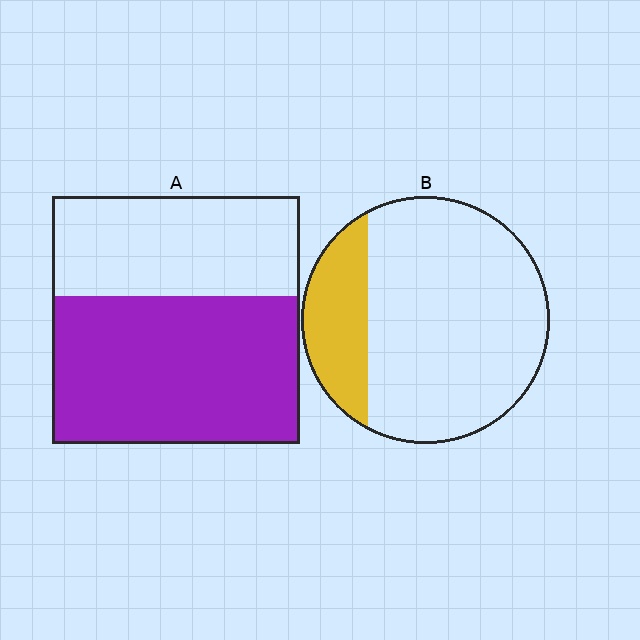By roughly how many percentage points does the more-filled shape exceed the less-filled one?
By roughly 40 percentage points (A over B).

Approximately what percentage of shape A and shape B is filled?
A is approximately 60% and B is approximately 20%.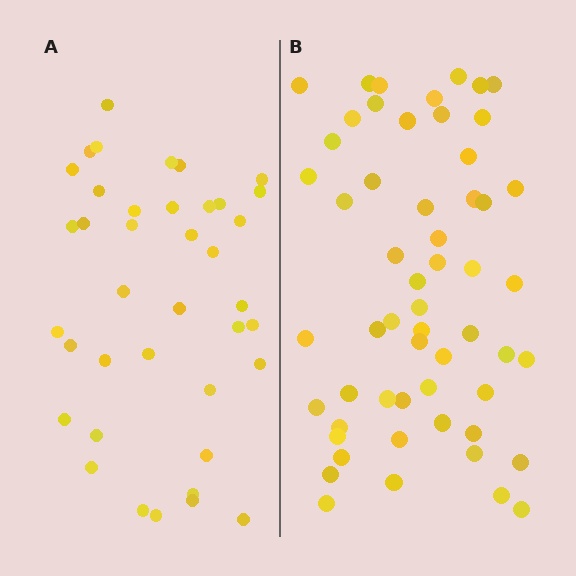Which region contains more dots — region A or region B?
Region B (the right region) has more dots.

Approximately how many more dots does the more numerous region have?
Region B has approximately 15 more dots than region A.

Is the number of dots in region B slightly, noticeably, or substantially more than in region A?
Region B has noticeably more, but not dramatically so. The ratio is roughly 1.4 to 1.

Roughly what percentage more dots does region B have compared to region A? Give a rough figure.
About 45% more.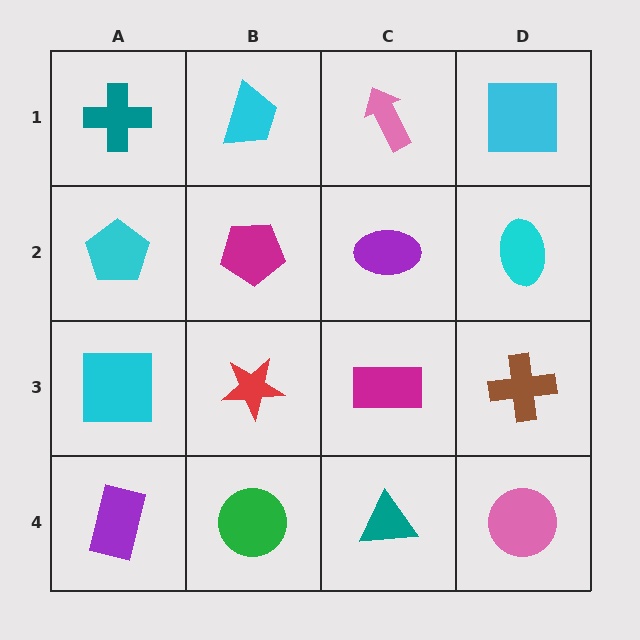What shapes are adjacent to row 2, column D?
A cyan square (row 1, column D), a brown cross (row 3, column D), a purple ellipse (row 2, column C).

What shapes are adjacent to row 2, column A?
A teal cross (row 1, column A), a cyan square (row 3, column A), a magenta pentagon (row 2, column B).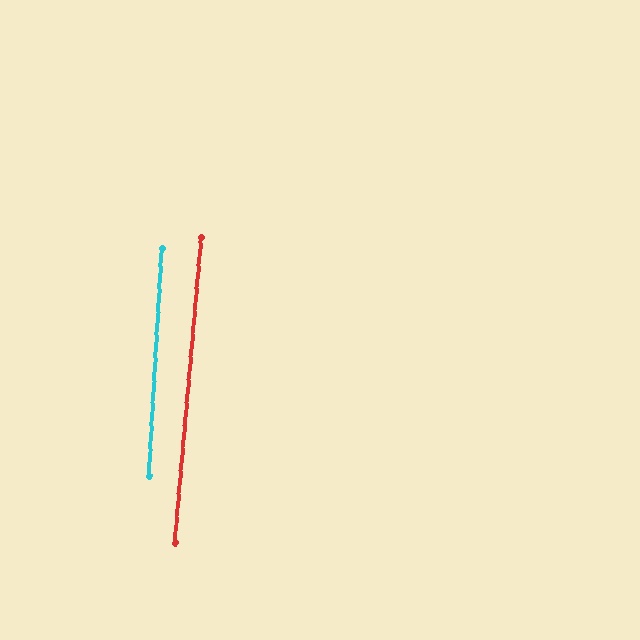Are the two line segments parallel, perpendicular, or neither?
Parallel — their directions differ by only 1.8°.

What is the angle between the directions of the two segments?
Approximately 2 degrees.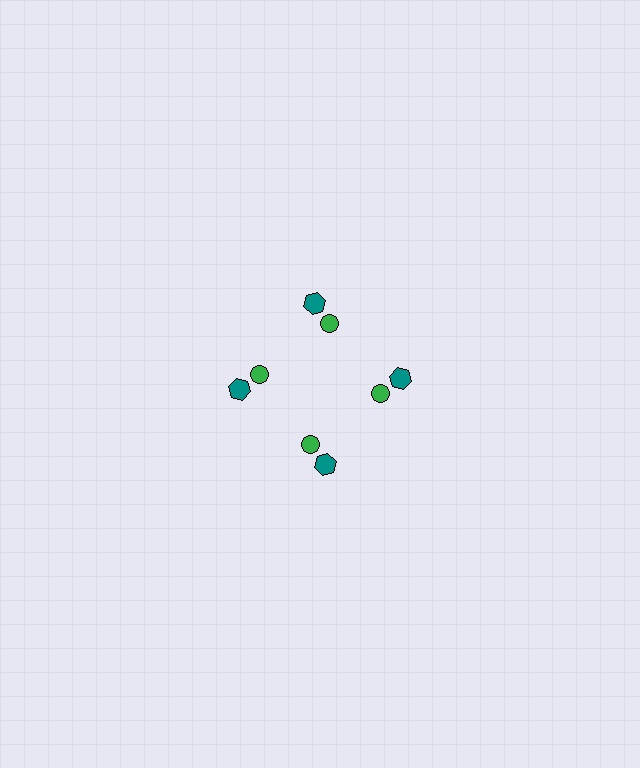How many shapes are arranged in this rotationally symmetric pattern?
There are 8 shapes, arranged in 4 groups of 2.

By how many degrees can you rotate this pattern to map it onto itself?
The pattern maps onto itself every 90 degrees of rotation.